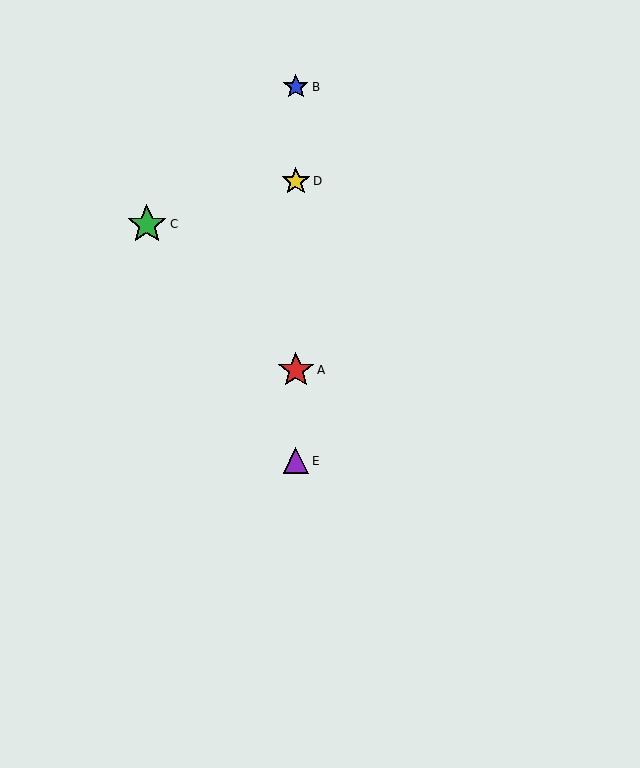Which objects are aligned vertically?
Objects A, B, D, E are aligned vertically.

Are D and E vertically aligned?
Yes, both are at x≈296.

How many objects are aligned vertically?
4 objects (A, B, D, E) are aligned vertically.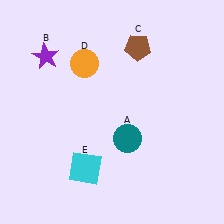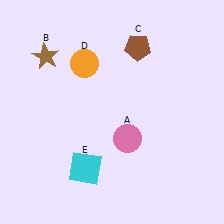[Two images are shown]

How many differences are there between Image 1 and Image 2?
There are 2 differences between the two images.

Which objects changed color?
A changed from teal to pink. B changed from purple to brown.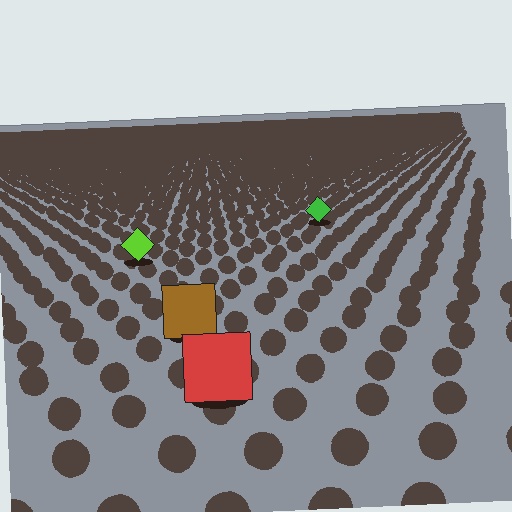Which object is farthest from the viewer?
The green diamond is farthest from the viewer. It appears smaller and the ground texture around it is denser.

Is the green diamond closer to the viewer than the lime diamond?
No. The lime diamond is closer — you can tell from the texture gradient: the ground texture is coarser near it.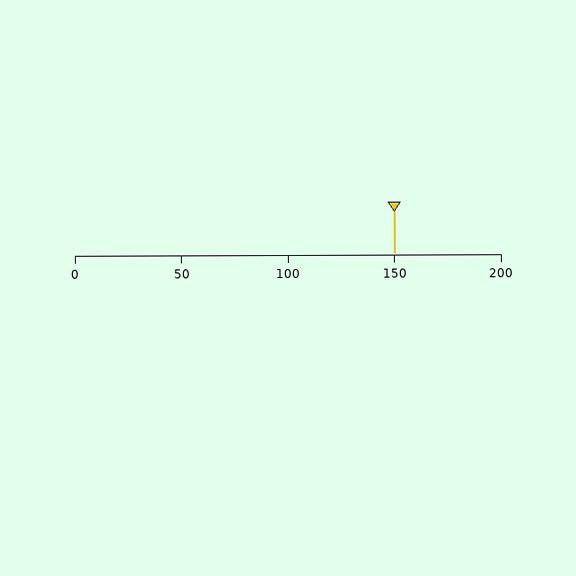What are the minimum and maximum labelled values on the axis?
The axis runs from 0 to 200.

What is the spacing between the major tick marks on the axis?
The major ticks are spaced 50 apart.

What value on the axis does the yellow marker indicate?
The marker indicates approximately 150.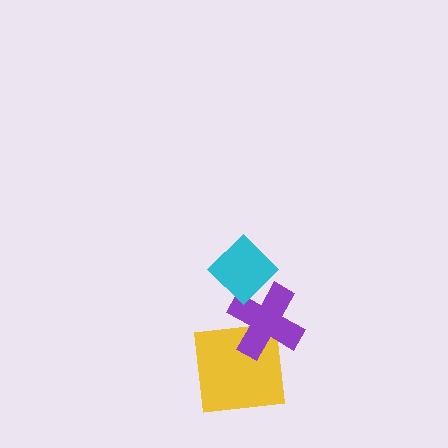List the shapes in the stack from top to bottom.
From top to bottom: the cyan diamond, the purple cross, the yellow square.